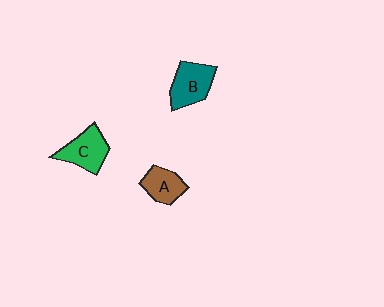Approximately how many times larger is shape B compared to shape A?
Approximately 1.3 times.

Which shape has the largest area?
Shape B (teal).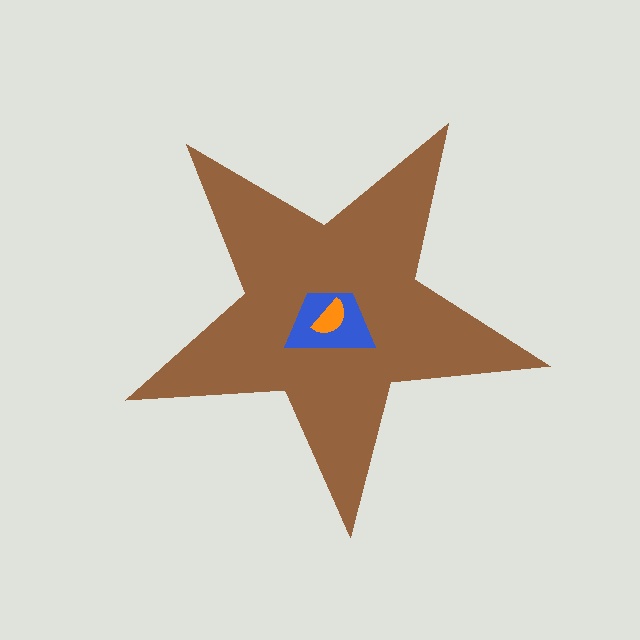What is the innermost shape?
The orange semicircle.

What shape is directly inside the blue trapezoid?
The orange semicircle.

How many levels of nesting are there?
3.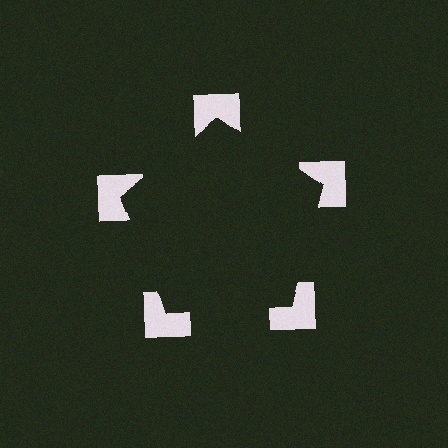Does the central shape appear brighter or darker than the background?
It typically appears slightly darker than the background, even though no actual brightness change is drawn.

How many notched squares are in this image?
There are 5 — one at each vertex of the illusory pentagon.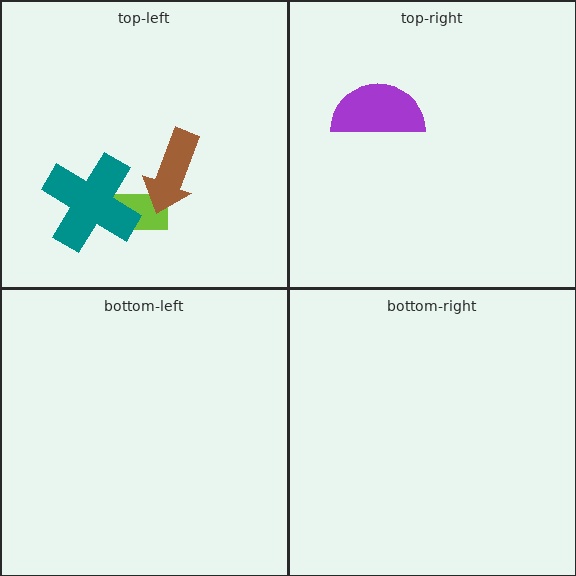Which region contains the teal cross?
The top-left region.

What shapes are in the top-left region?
The lime rectangle, the teal cross, the brown arrow.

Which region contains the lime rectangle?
The top-left region.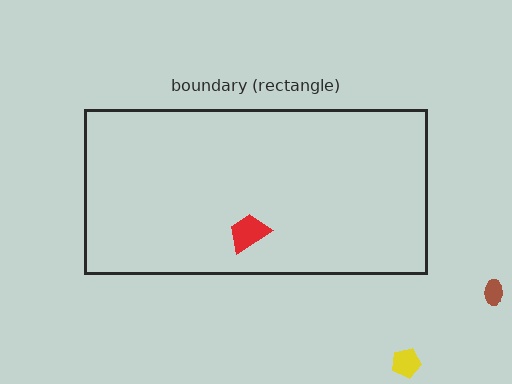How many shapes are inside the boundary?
1 inside, 2 outside.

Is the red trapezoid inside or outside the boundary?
Inside.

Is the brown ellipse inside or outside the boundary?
Outside.